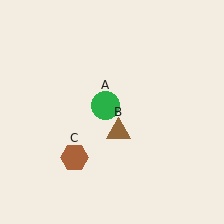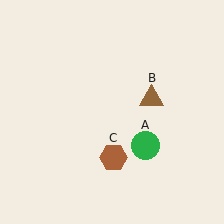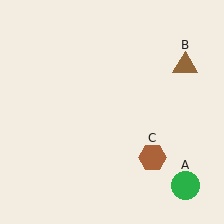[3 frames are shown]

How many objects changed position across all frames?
3 objects changed position: green circle (object A), brown triangle (object B), brown hexagon (object C).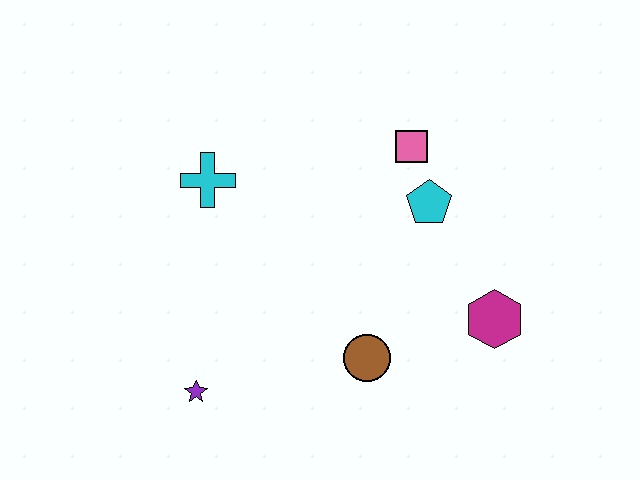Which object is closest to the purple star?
The brown circle is closest to the purple star.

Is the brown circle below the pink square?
Yes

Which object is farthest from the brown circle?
The cyan cross is farthest from the brown circle.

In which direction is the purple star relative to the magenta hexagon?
The purple star is to the left of the magenta hexagon.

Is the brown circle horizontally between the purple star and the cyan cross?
No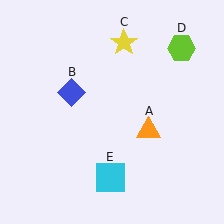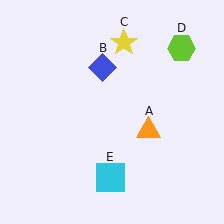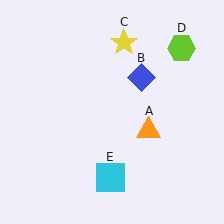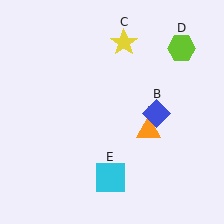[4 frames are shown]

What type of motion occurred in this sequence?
The blue diamond (object B) rotated clockwise around the center of the scene.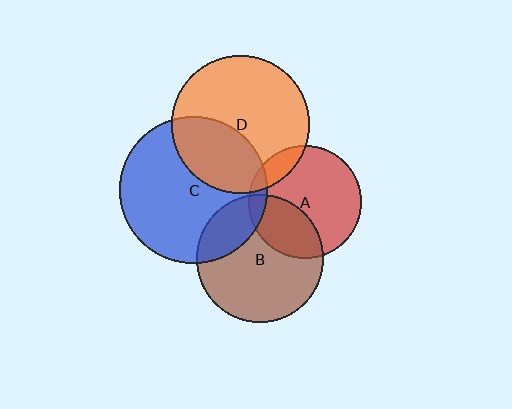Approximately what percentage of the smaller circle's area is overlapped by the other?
Approximately 35%.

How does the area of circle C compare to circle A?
Approximately 1.7 times.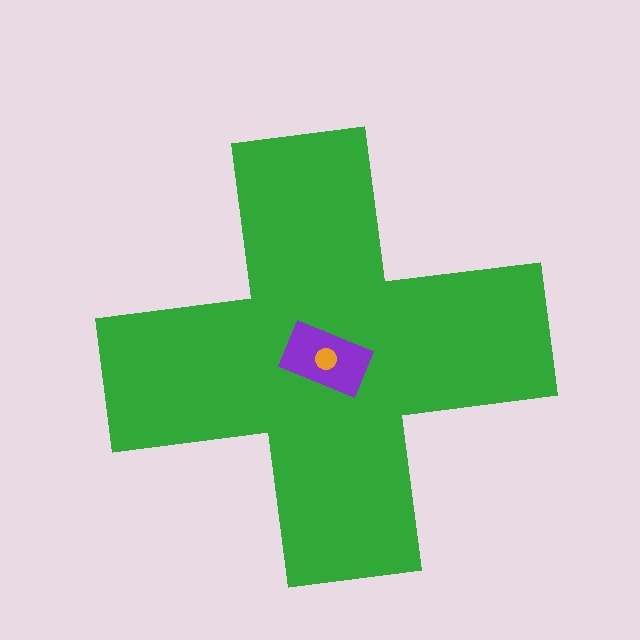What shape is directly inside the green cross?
The purple rectangle.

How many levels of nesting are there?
3.